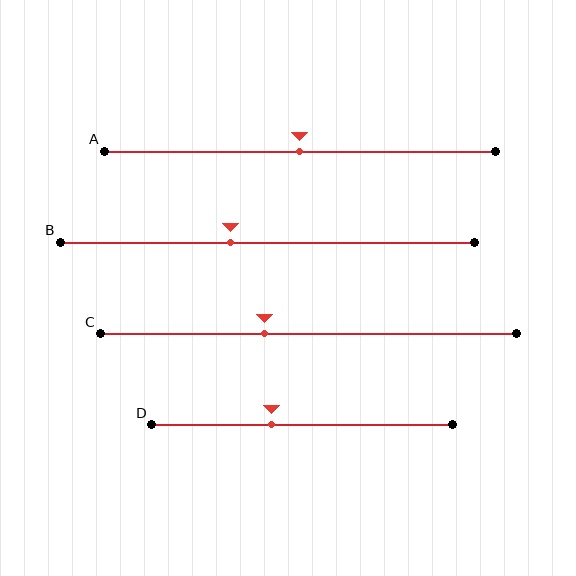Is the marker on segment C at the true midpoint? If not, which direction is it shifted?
No, the marker on segment C is shifted to the left by about 10% of the segment length.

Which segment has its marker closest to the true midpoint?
Segment A has its marker closest to the true midpoint.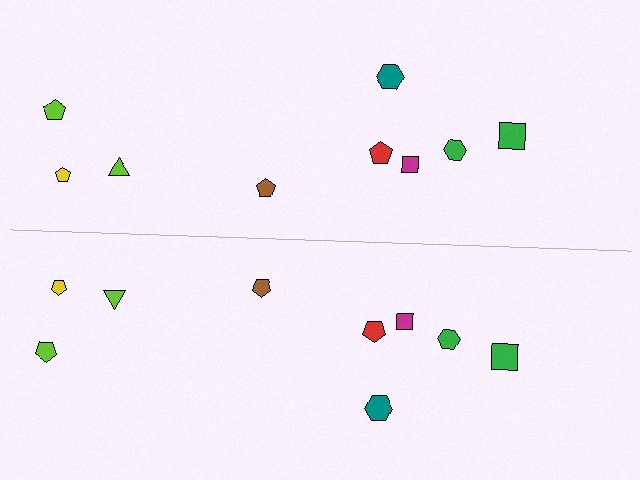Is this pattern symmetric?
Yes, this pattern has bilateral (reflection) symmetry.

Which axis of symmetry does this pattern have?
The pattern has a horizontal axis of symmetry running through the center of the image.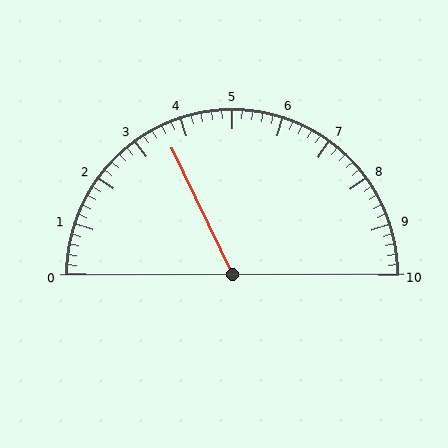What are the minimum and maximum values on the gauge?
The gauge ranges from 0 to 10.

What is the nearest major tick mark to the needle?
The nearest major tick mark is 4.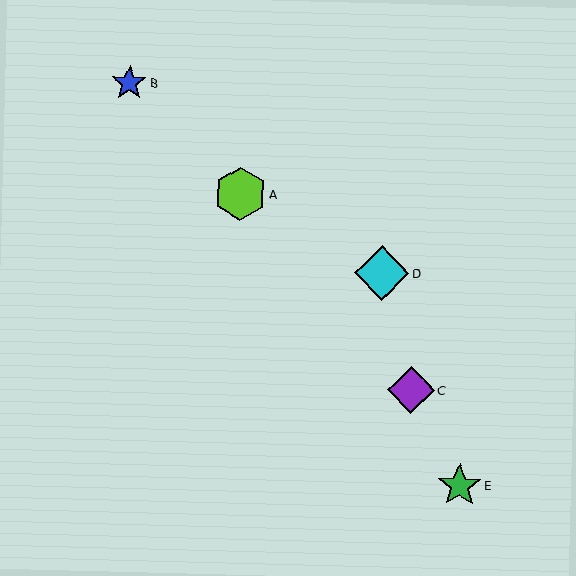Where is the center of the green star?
The center of the green star is at (460, 486).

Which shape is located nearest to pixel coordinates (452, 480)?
The green star (labeled E) at (460, 486) is nearest to that location.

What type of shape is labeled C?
Shape C is a purple diamond.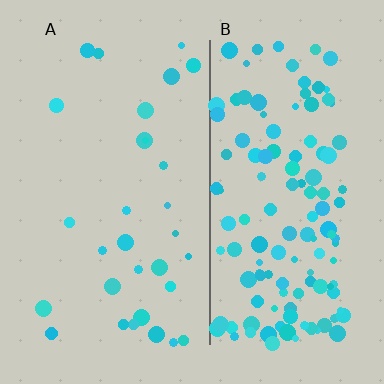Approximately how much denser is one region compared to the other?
Approximately 4.5× — region B over region A.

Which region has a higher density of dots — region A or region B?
B (the right).